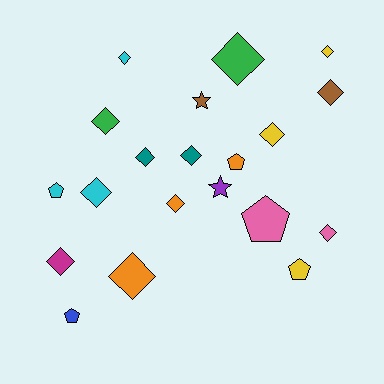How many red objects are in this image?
There are no red objects.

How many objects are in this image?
There are 20 objects.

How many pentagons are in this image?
There are 5 pentagons.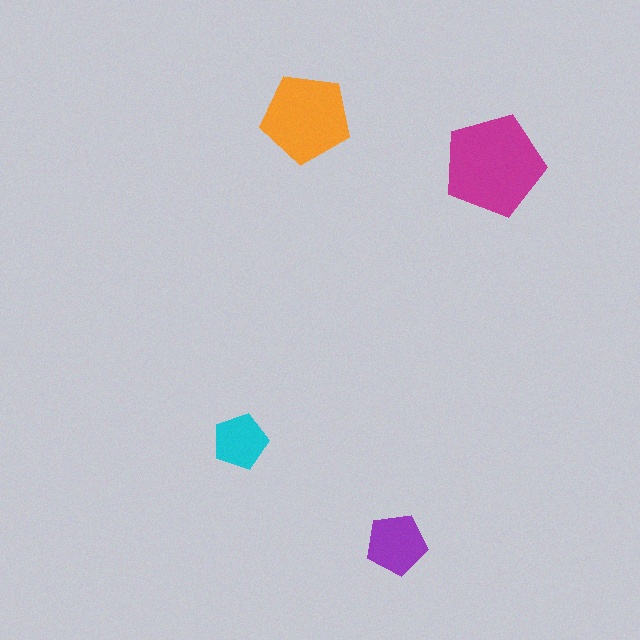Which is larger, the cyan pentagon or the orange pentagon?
The orange one.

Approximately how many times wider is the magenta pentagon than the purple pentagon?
About 1.5 times wider.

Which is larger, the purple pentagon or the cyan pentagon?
The purple one.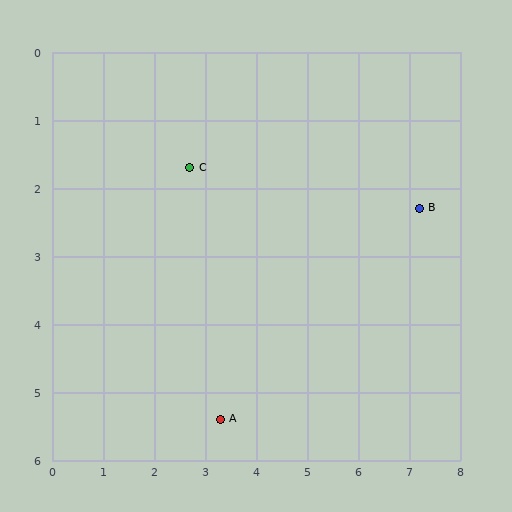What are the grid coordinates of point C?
Point C is at approximately (2.7, 1.7).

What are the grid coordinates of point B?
Point B is at approximately (7.2, 2.3).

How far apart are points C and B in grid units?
Points C and B are about 4.5 grid units apart.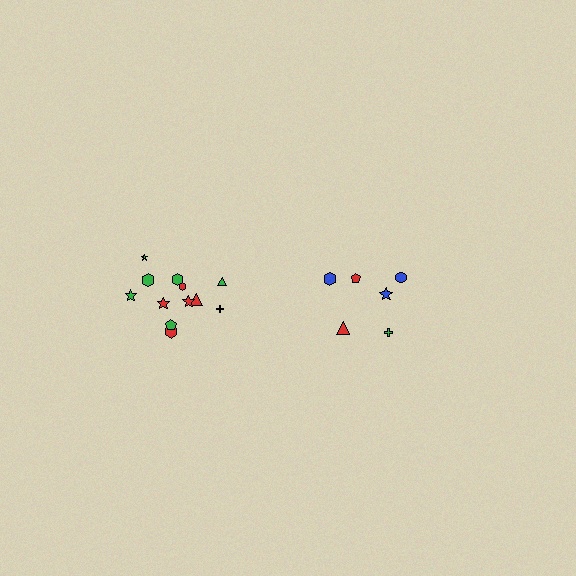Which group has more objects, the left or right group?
The left group.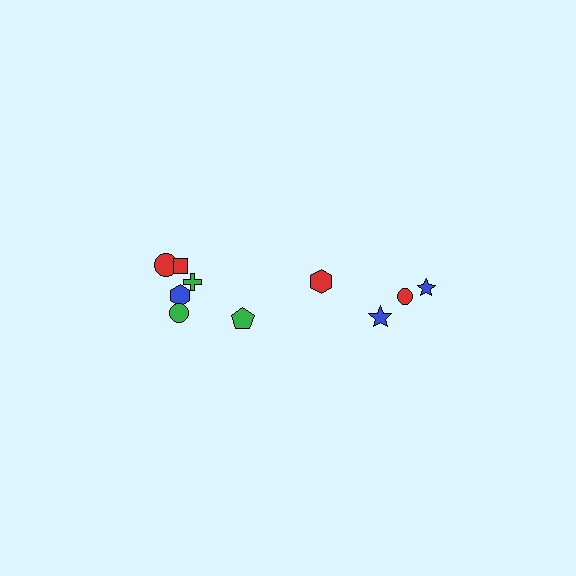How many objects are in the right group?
There are 4 objects.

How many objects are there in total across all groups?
There are 10 objects.